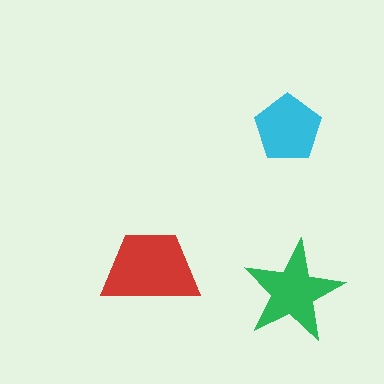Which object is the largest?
The red trapezoid.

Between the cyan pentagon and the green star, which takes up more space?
The green star.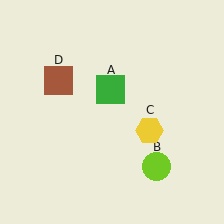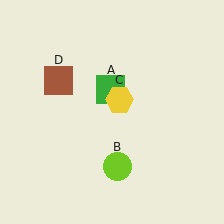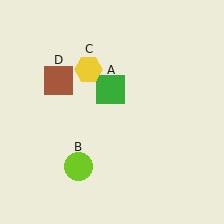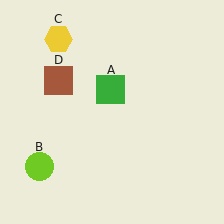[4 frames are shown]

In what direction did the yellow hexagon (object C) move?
The yellow hexagon (object C) moved up and to the left.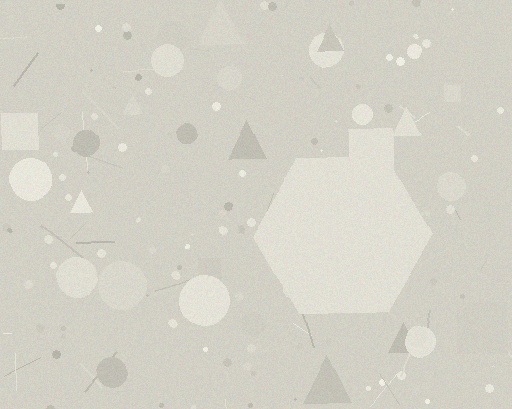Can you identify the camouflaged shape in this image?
The camouflaged shape is a hexagon.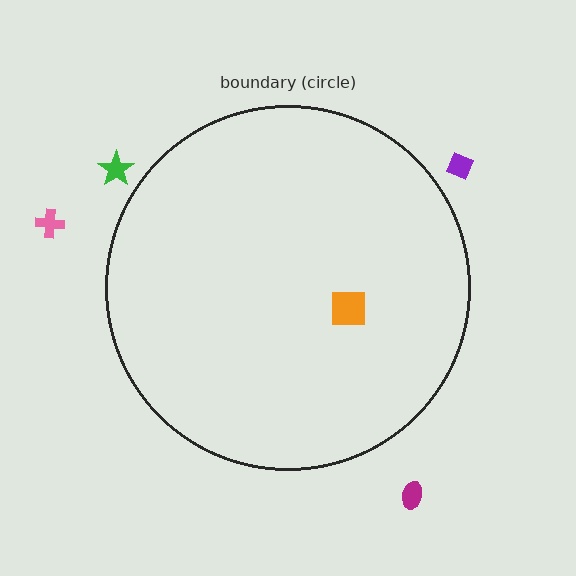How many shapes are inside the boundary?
1 inside, 4 outside.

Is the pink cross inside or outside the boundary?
Outside.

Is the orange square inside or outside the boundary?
Inside.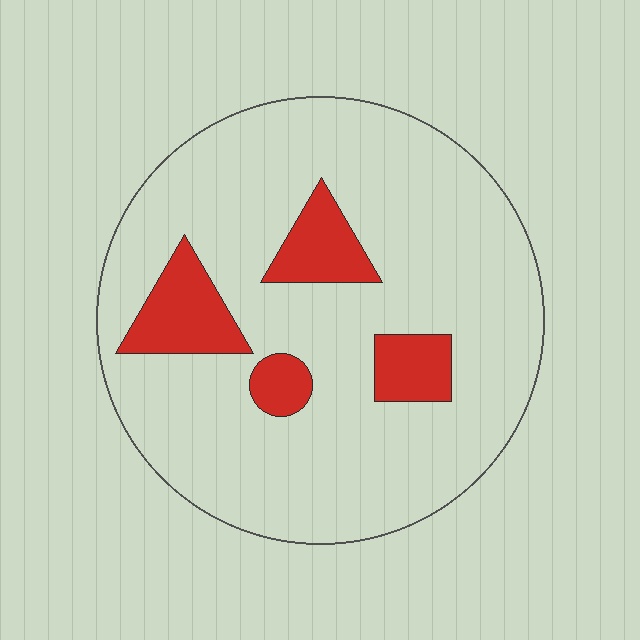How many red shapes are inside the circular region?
4.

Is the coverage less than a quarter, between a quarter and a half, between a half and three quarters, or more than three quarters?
Less than a quarter.